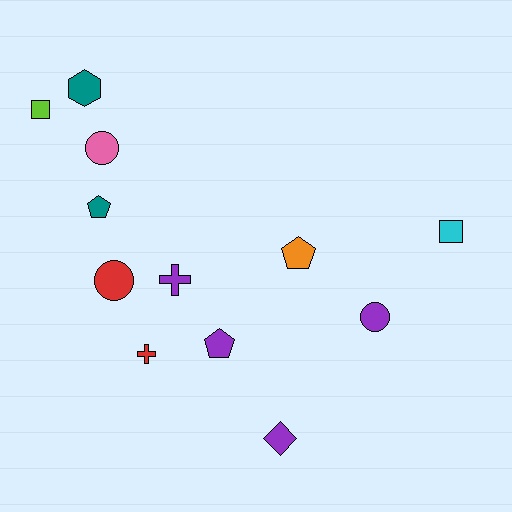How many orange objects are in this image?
There is 1 orange object.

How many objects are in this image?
There are 12 objects.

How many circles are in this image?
There are 3 circles.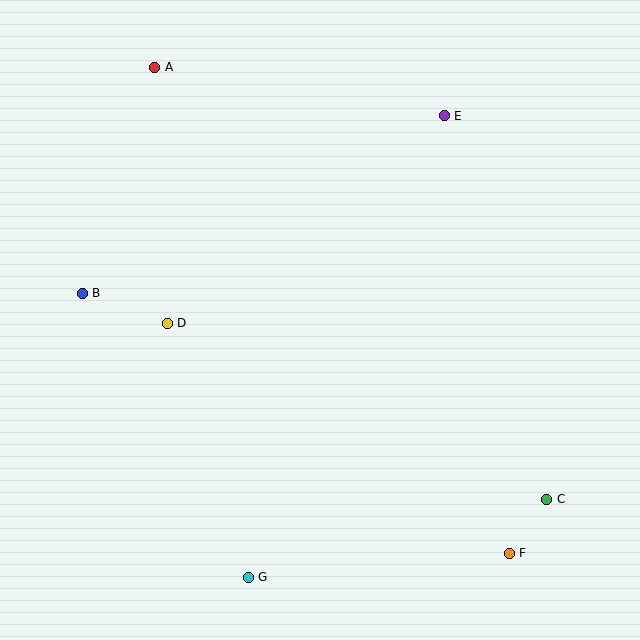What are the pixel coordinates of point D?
Point D is at (167, 323).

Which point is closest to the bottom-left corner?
Point G is closest to the bottom-left corner.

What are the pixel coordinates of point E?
Point E is at (444, 116).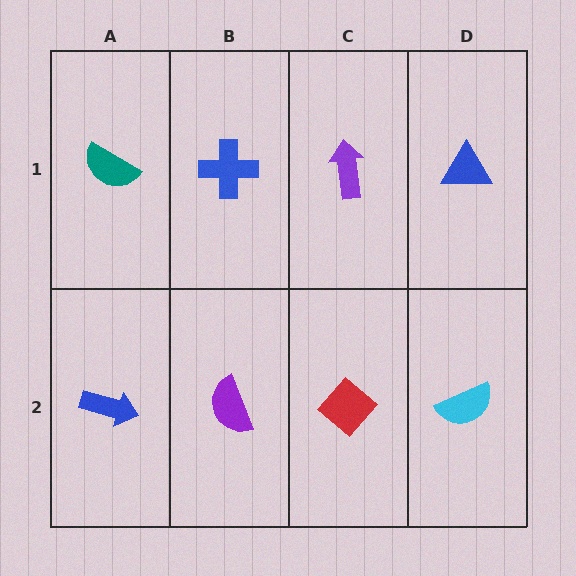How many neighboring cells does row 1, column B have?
3.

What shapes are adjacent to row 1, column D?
A cyan semicircle (row 2, column D), a purple arrow (row 1, column C).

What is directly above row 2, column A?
A teal semicircle.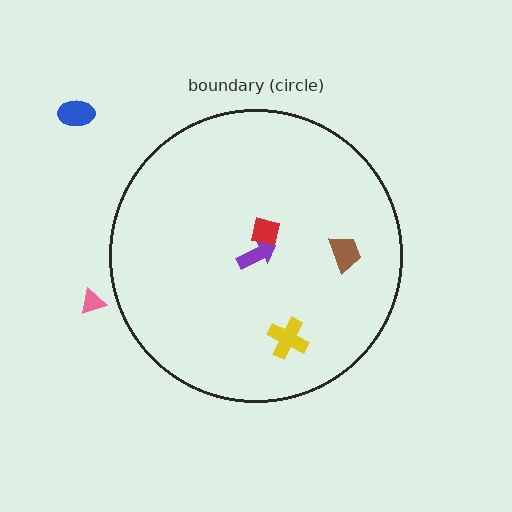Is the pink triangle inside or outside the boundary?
Outside.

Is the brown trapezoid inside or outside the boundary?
Inside.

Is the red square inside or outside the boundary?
Inside.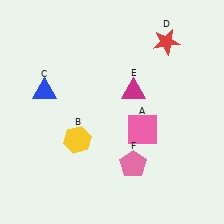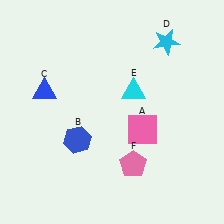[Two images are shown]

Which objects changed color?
B changed from yellow to blue. D changed from red to cyan. E changed from magenta to cyan.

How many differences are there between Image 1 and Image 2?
There are 3 differences between the two images.